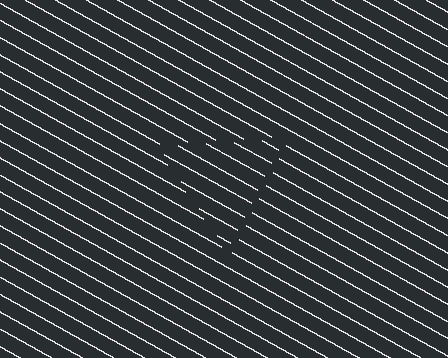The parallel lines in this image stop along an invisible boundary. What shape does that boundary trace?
An illusory triangle. The interior of the shape contains the same grating, shifted by half a period — the contour is defined by the phase discontinuity where line-ends from the inner and outer gratings abut.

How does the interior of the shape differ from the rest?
The interior of the shape contains the same grating, shifted by half a period — the contour is defined by the phase discontinuity where line-ends from the inner and outer gratings abut.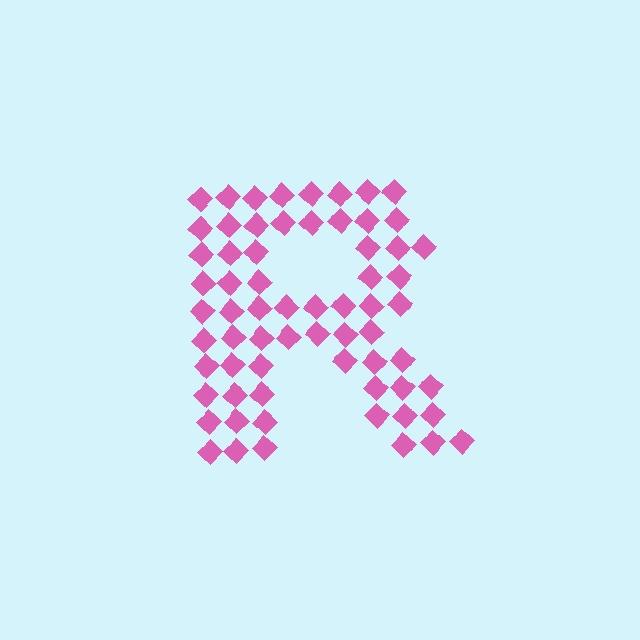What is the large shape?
The large shape is the letter R.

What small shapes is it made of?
It is made of small diamonds.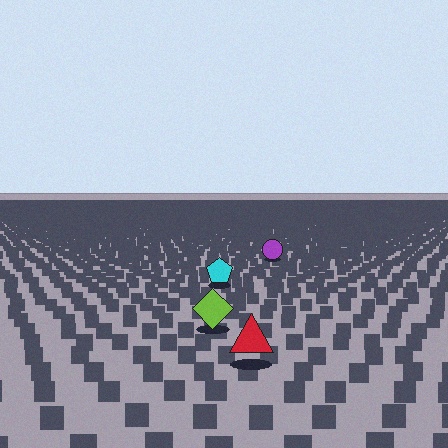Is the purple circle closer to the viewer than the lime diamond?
No. The lime diamond is closer — you can tell from the texture gradient: the ground texture is coarser near it.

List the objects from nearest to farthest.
From nearest to farthest: the red triangle, the lime diamond, the cyan pentagon, the purple circle.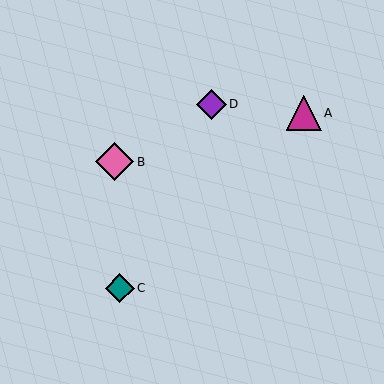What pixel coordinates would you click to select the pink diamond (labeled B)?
Click at (115, 162) to select the pink diamond B.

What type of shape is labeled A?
Shape A is a magenta triangle.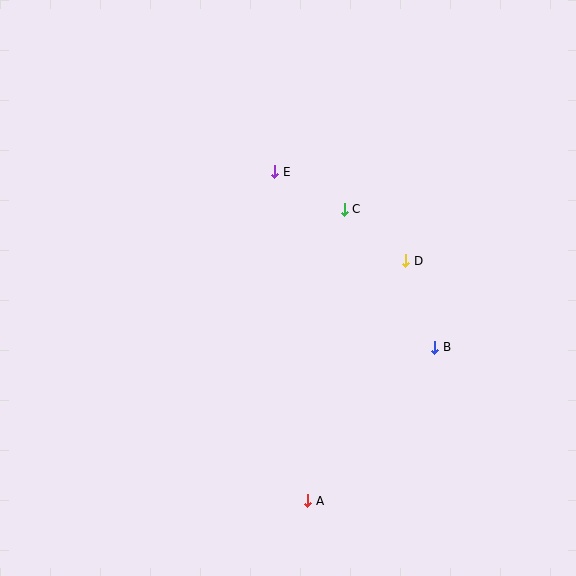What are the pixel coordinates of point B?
Point B is at (435, 347).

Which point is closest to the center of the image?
Point C at (344, 209) is closest to the center.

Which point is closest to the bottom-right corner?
Point B is closest to the bottom-right corner.